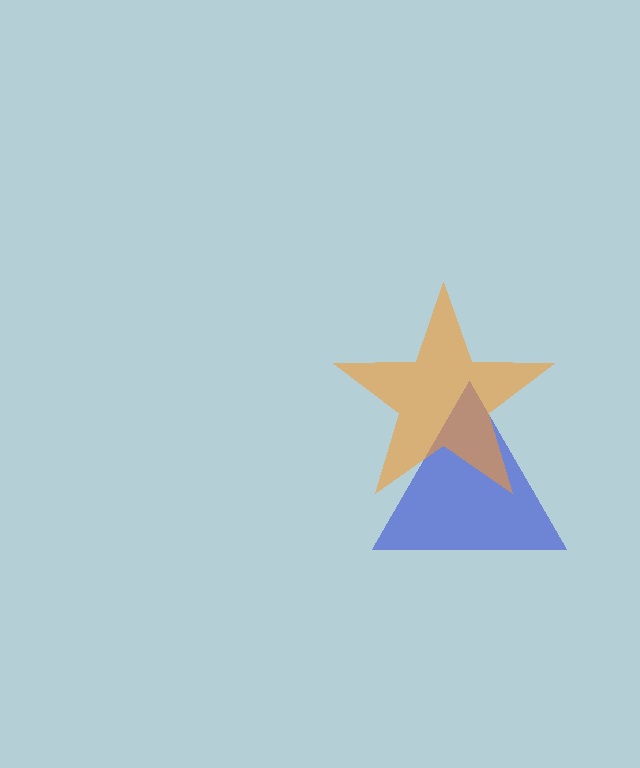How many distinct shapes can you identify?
There are 2 distinct shapes: a blue triangle, an orange star.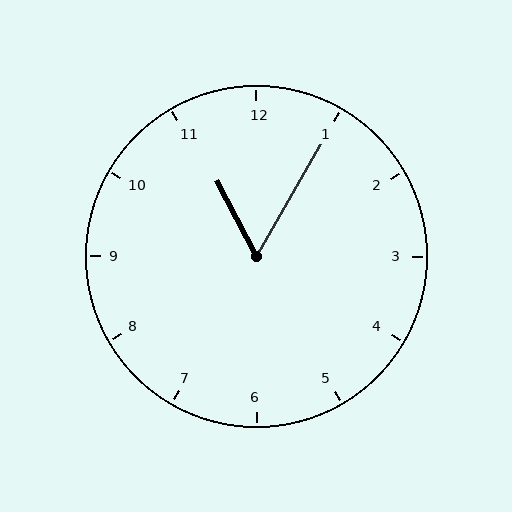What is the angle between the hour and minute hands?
Approximately 58 degrees.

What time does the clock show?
11:05.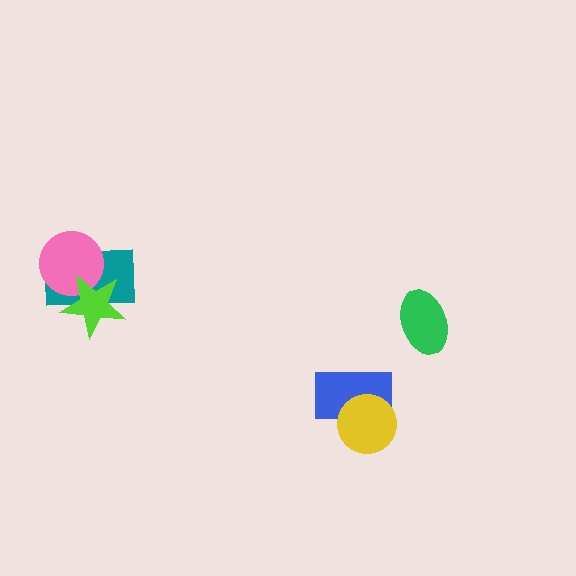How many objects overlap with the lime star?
2 objects overlap with the lime star.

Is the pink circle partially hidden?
Yes, it is partially covered by another shape.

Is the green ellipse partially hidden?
No, no other shape covers it.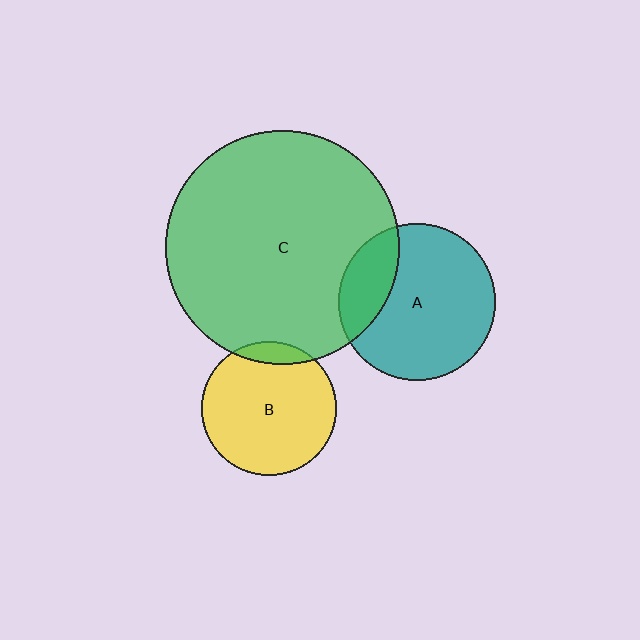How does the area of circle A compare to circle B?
Approximately 1.3 times.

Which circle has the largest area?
Circle C (green).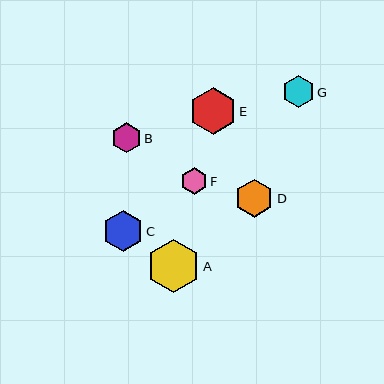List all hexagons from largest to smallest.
From largest to smallest: A, E, C, D, G, B, F.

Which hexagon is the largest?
Hexagon A is the largest with a size of approximately 52 pixels.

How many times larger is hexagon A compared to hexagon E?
Hexagon A is approximately 1.1 times the size of hexagon E.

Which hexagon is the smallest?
Hexagon F is the smallest with a size of approximately 26 pixels.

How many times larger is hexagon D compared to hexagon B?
Hexagon D is approximately 1.3 times the size of hexagon B.